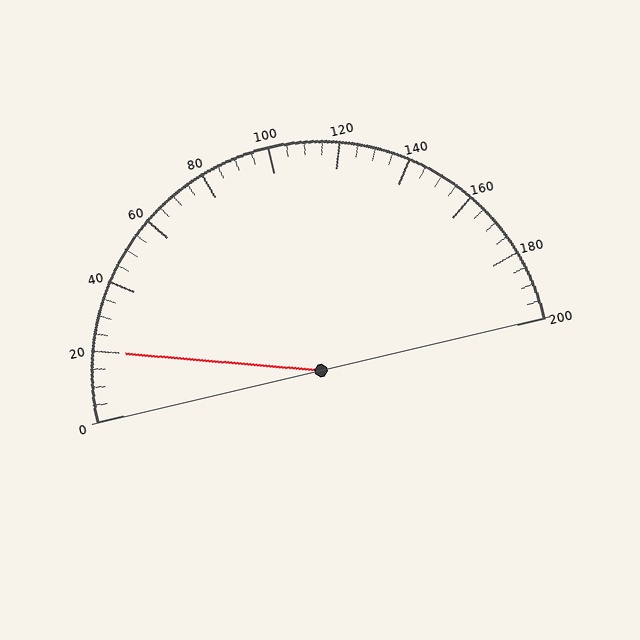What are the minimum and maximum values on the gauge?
The gauge ranges from 0 to 200.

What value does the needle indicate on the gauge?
The needle indicates approximately 20.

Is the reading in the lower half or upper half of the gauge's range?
The reading is in the lower half of the range (0 to 200).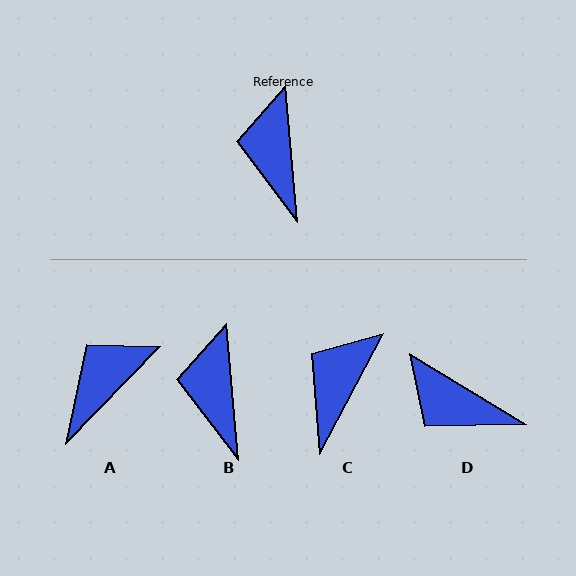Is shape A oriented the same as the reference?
No, it is off by about 49 degrees.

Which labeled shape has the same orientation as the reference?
B.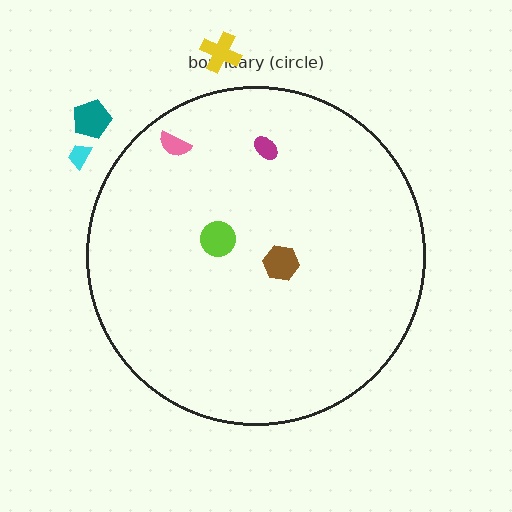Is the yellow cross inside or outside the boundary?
Outside.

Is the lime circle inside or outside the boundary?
Inside.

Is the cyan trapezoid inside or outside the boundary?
Outside.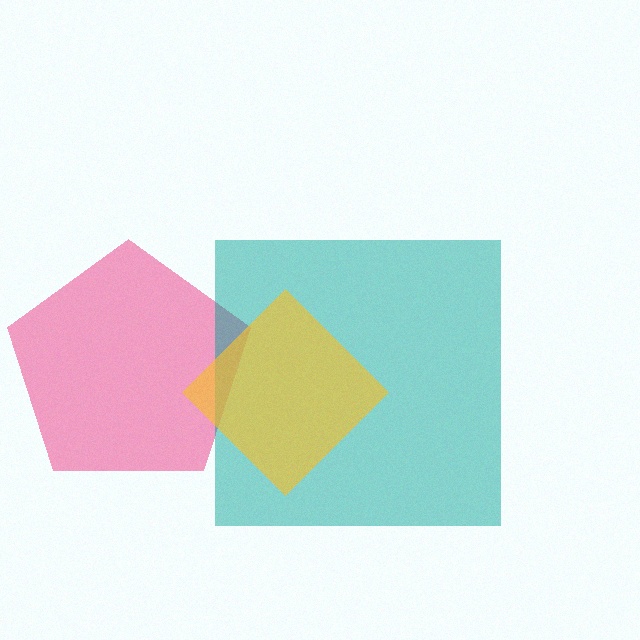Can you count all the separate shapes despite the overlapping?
Yes, there are 3 separate shapes.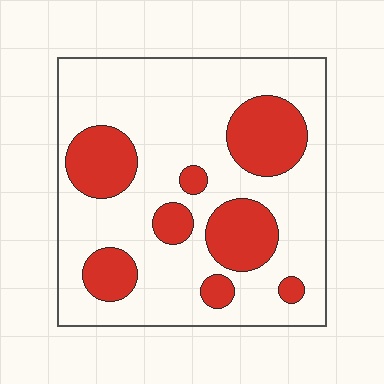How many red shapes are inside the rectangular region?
8.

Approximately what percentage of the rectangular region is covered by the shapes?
Approximately 25%.